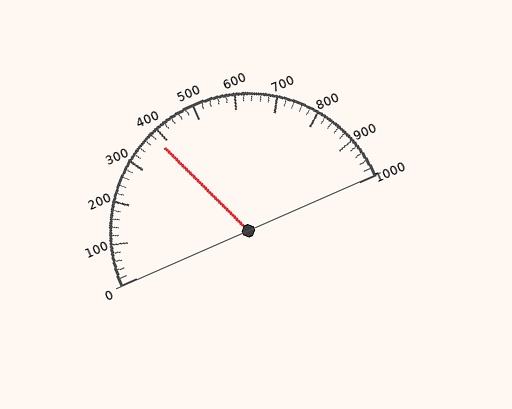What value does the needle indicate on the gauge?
The needle indicates approximately 380.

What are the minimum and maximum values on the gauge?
The gauge ranges from 0 to 1000.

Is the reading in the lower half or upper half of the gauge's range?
The reading is in the lower half of the range (0 to 1000).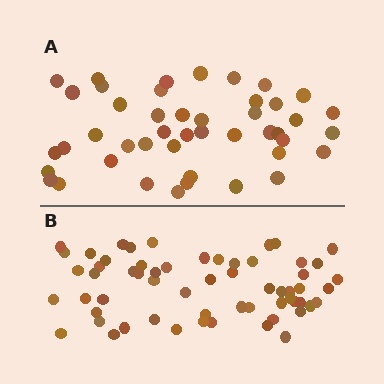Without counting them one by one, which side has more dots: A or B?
Region B (the bottom region) has more dots.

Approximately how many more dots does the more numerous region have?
Region B has approximately 15 more dots than region A.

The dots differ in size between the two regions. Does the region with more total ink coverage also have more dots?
No. Region A has more total ink coverage because its dots are larger, but region B actually contains more individual dots. Total area can be misleading — the number of items is what matters here.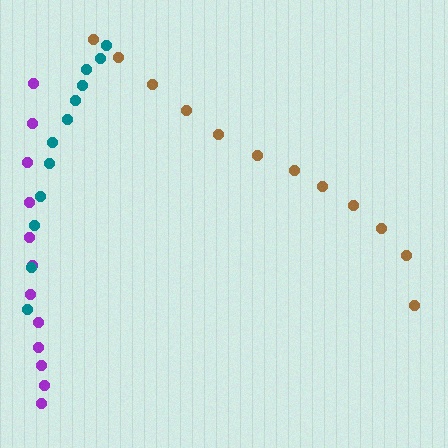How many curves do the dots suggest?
There are 3 distinct paths.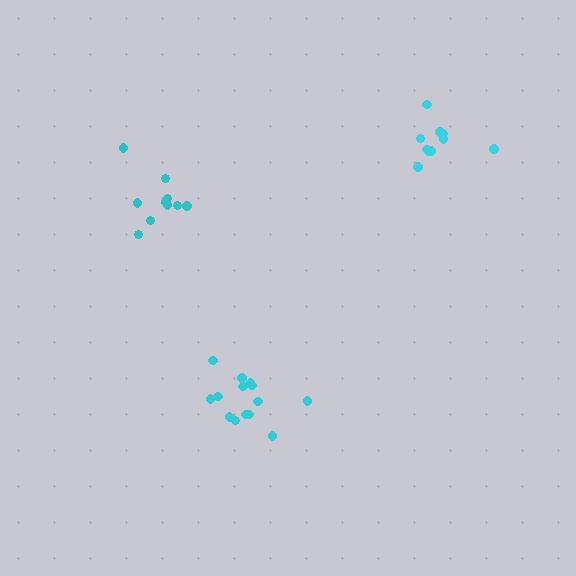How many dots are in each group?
Group 1: 14 dots, Group 2: 10 dots, Group 3: 10 dots (34 total).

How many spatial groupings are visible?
There are 3 spatial groupings.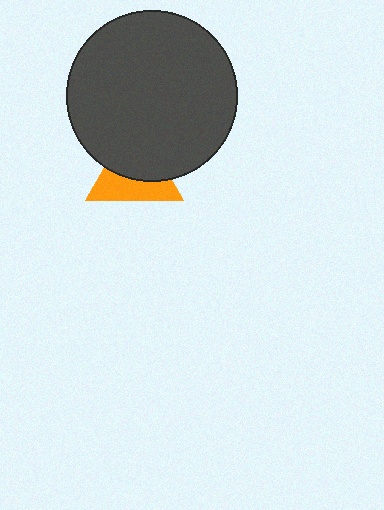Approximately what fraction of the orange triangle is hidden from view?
Roughly 53% of the orange triangle is hidden behind the dark gray circle.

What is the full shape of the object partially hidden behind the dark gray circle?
The partially hidden object is an orange triangle.